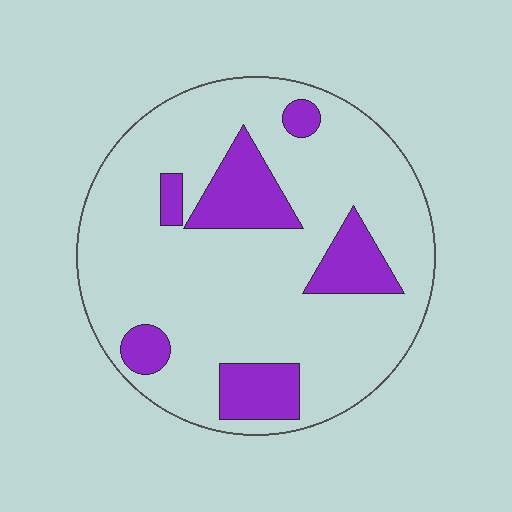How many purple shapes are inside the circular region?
6.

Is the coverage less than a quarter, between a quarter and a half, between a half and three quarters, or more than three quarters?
Less than a quarter.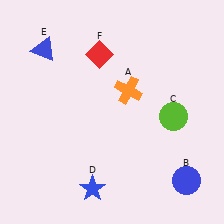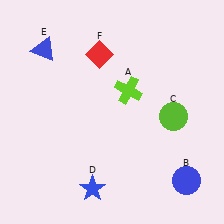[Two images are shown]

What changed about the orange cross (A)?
In Image 1, A is orange. In Image 2, it changed to lime.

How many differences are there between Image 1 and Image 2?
There is 1 difference between the two images.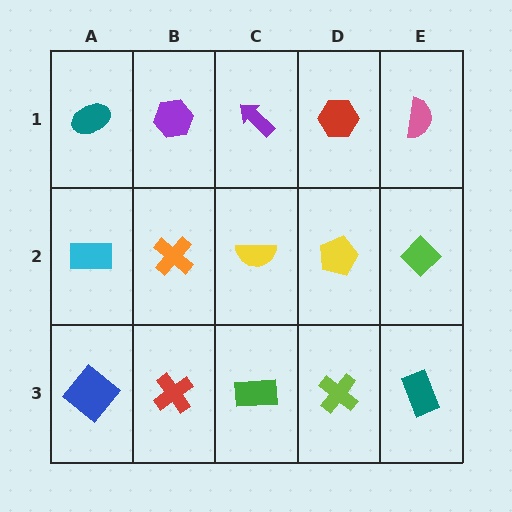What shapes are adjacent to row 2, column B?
A purple hexagon (row 1, column B), a red cross (row 3, column B), a cyan rectangle (row 2, column A), a yellow semicircle (row 2, column C).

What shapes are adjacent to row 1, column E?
A lime diamond (row 2, column E), a red hexagon (row 1, column D).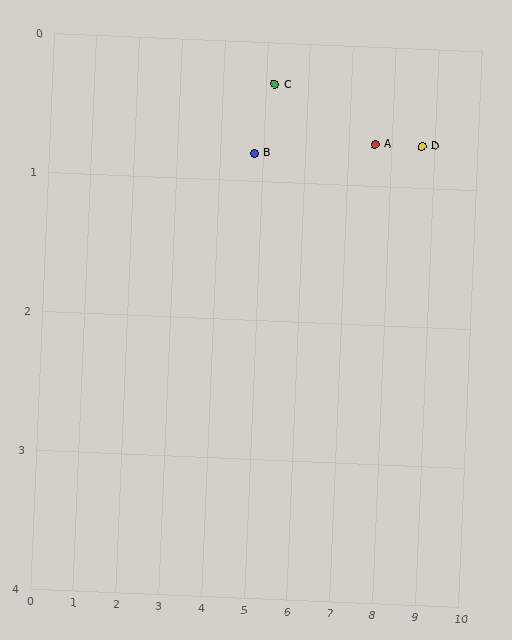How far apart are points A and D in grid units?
Points A and D are about 1.1 grid units apart.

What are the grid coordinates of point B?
Point B is at approximately (4.8, 0.8).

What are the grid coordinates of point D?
Point D is at approximately (8.7, 0.7).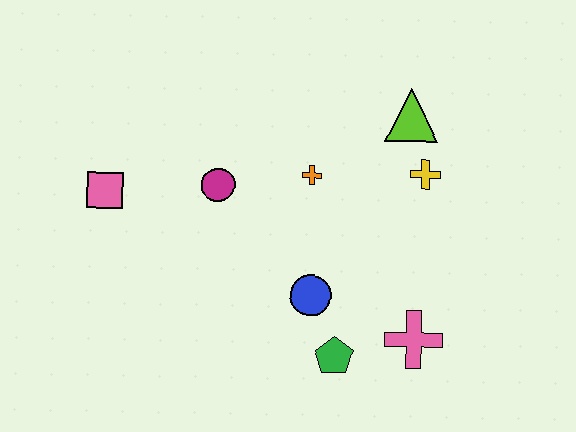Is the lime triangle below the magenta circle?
No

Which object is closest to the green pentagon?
The blue circle is closest to the green pentagon.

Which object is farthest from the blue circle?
The pink square is farthest from the blue circle.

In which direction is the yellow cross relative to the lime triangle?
The yellow cross is below the lime triangle.